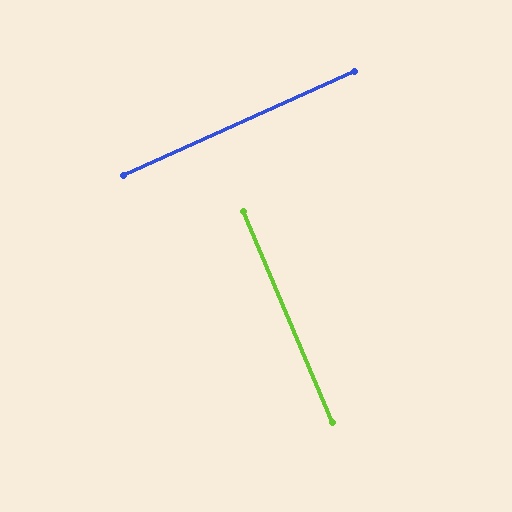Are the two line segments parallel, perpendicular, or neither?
Perpendicular — they meet at approximately 89°.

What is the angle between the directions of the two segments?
Approximately 89 degrees.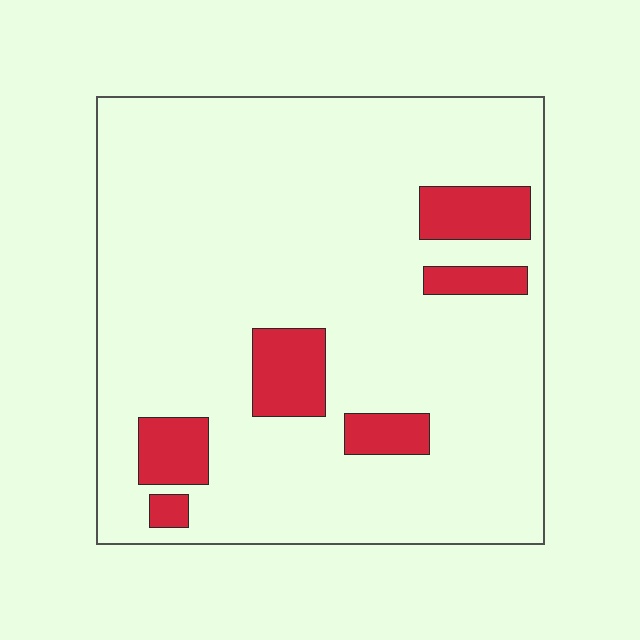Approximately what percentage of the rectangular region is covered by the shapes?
Approximately 15%.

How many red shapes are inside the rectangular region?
6.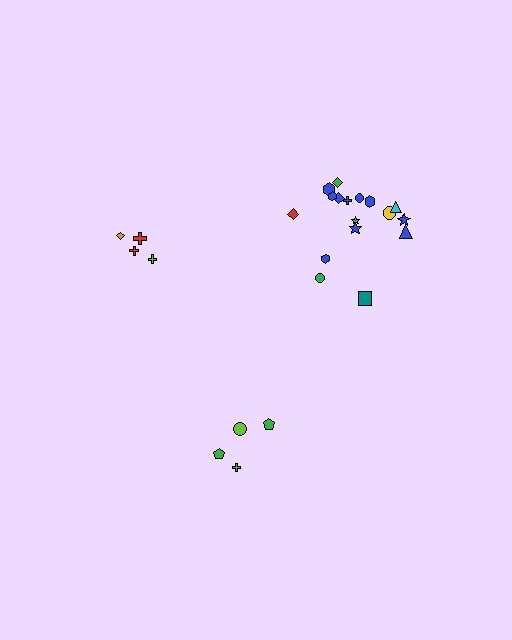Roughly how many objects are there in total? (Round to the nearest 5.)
Roughly 25 objects in total.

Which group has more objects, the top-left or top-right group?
The top-right group.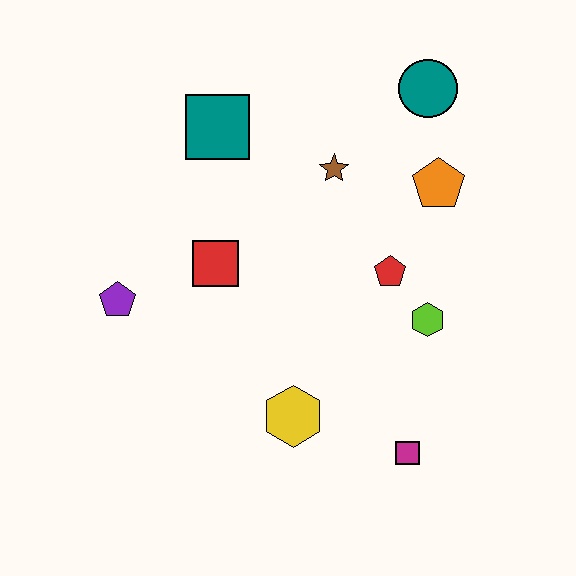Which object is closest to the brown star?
The orange pentagon is closest to the brown star.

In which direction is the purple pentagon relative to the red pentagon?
The purple pentagon is to the left of the red pentagon.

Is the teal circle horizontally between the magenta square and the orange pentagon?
Yes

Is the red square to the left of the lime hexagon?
Yes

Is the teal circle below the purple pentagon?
No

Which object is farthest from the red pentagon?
The purple pentagon is farthest from the red pentagon.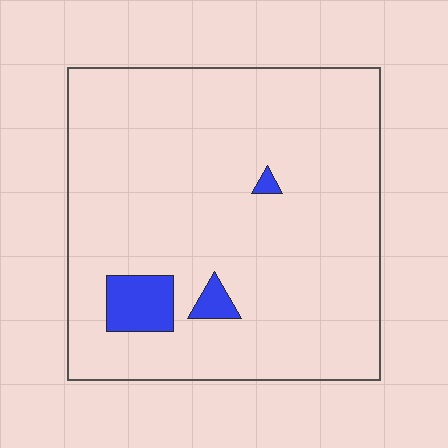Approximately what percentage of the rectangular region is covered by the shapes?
Approximately 5%.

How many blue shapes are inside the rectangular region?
3.